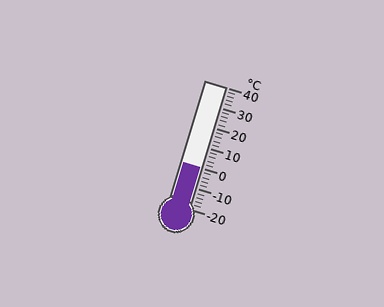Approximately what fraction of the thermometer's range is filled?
The thermometer is filled to approximately 35% of its range.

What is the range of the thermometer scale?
The thermometer scale ranges from -20°C to 40°C.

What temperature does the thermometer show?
The thermometer shows approximately 0°C.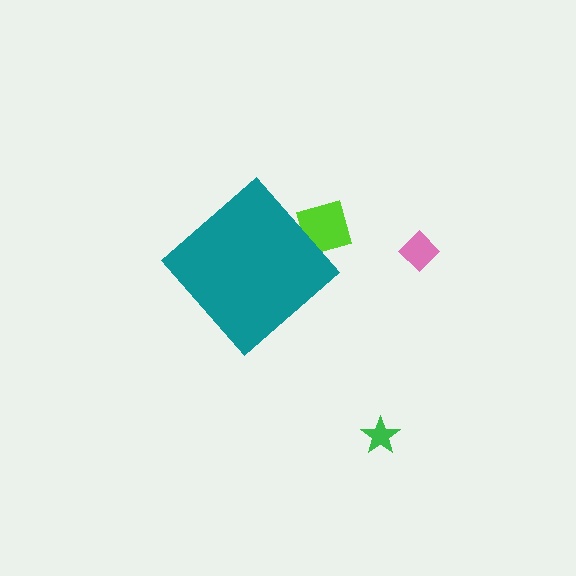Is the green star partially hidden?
No, the green star is fully visible.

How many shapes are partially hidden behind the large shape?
1 shape is partially hidden.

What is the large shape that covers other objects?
A teal diamond.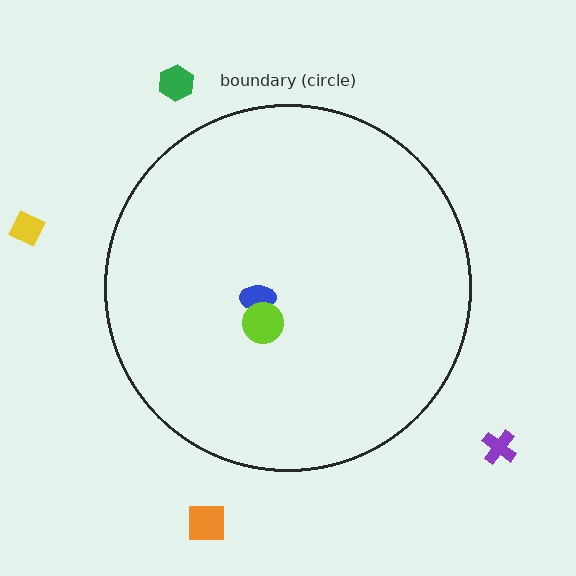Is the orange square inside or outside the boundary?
Outside.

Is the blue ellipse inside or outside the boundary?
Inside.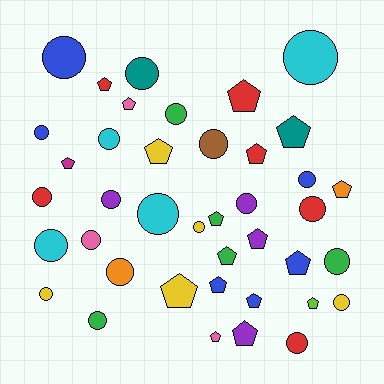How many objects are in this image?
There are 40 objects.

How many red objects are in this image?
There are 6 red objects.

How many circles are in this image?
There are 22 circles.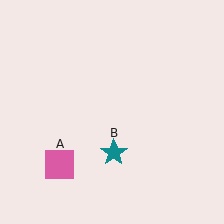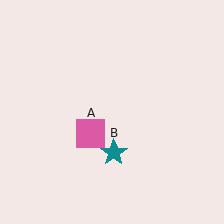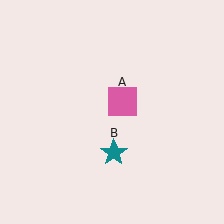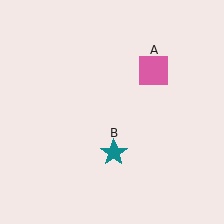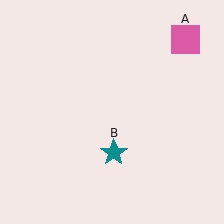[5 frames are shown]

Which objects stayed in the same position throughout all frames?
Teal star (object B) remained stationary.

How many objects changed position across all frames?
1 object changed position: pink square (object A).